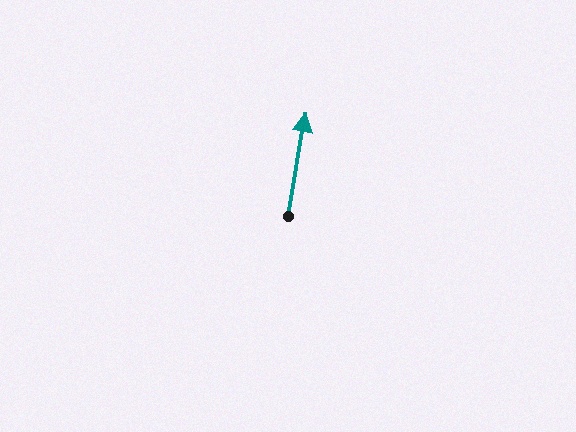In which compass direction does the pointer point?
North.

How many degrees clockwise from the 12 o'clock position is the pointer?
Approximately 10 degrees.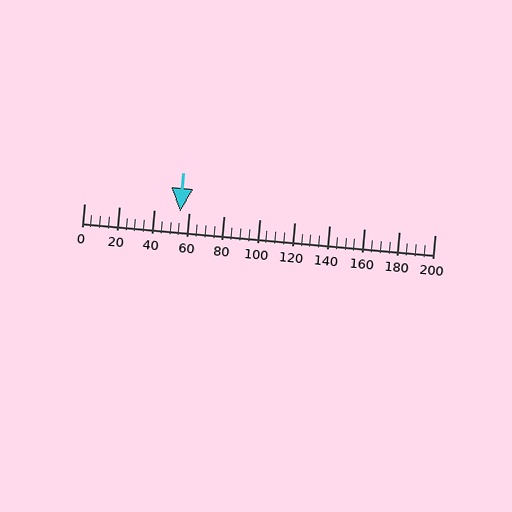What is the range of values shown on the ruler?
The ruler shows values from 0 to 200.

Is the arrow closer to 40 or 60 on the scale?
The arrow is closer to 60.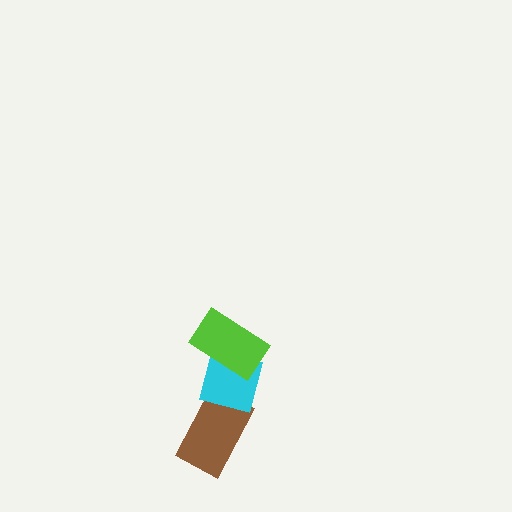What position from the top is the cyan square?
The cyan square is 2nd from the top.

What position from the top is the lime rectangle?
The lime rectangle is 1st from the top.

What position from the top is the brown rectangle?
The brown rectangle is 3rd from the top.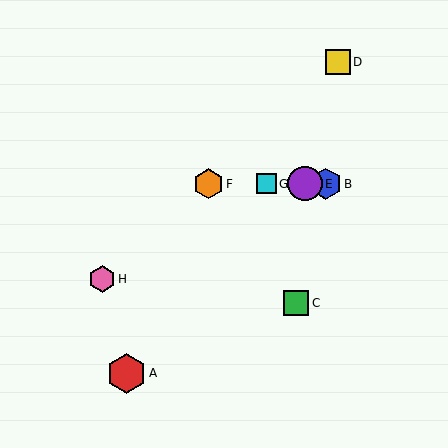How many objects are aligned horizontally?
4 objects (B, E, F, G) are aligned horizontally.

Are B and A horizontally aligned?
No, B is at y≈184 and A is at y≈373.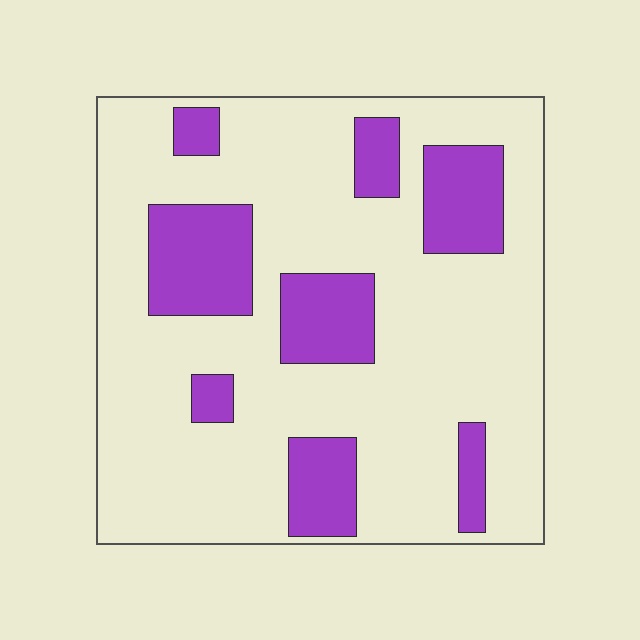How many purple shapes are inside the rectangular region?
8.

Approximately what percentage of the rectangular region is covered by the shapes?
Approximately 25%.